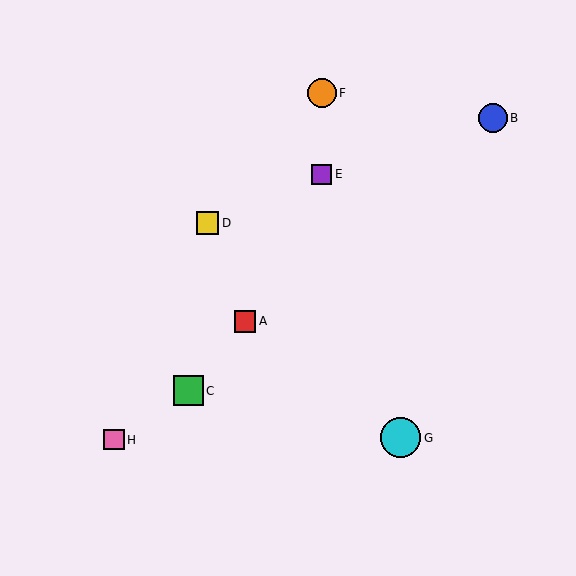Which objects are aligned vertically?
Objects E, F are aligned vertically.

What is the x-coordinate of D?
Object D is at x≈207.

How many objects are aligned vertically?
2 objects (E, F) are aligned vertically.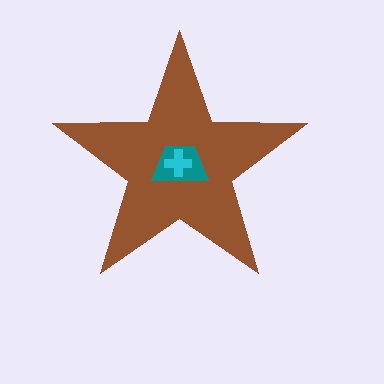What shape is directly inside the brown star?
The teal trapezoid.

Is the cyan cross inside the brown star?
Yes.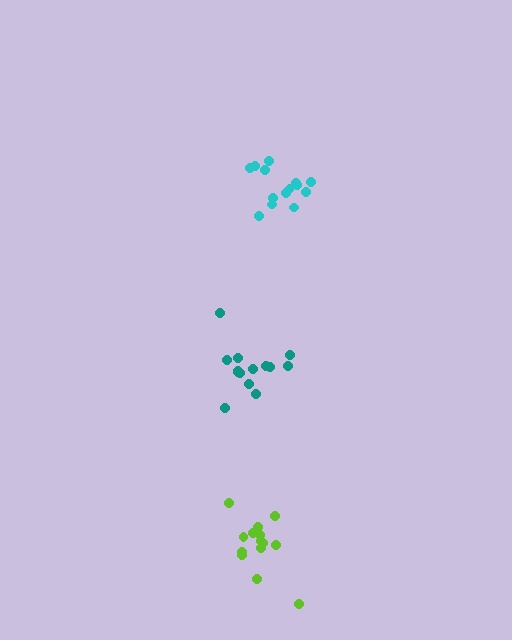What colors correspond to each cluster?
The clusters are colored: cyan, lime, teal.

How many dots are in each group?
Group 1: 14 dots, Group 2: 14 dots, Group 3: 14 dots (42 total).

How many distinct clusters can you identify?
There are 3 distinct clusters.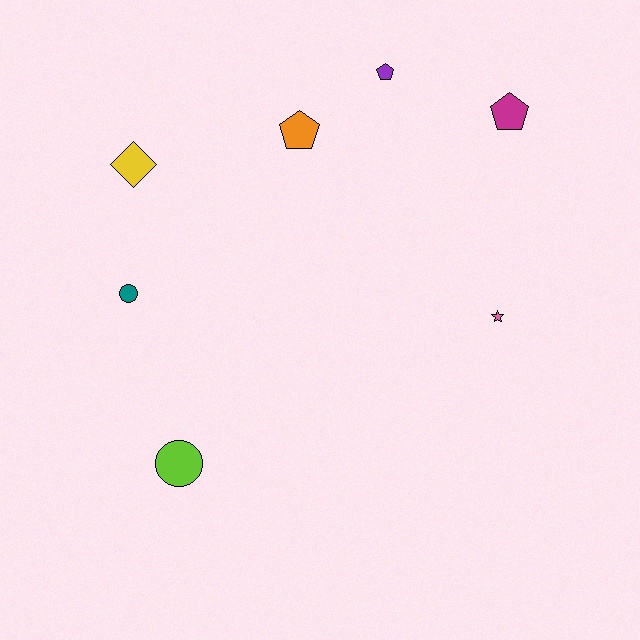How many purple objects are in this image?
There is 1 purple object.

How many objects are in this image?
There are 7 objects.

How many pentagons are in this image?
There are 3 pentagons.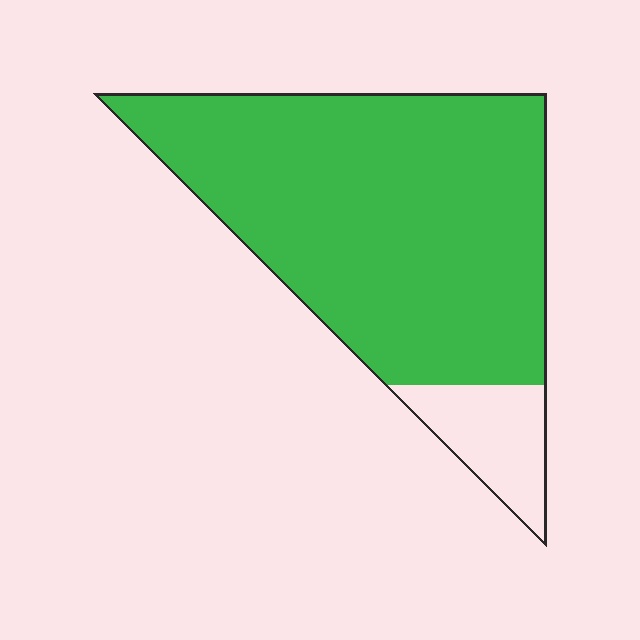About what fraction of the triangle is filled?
About seven eighths (7/8).